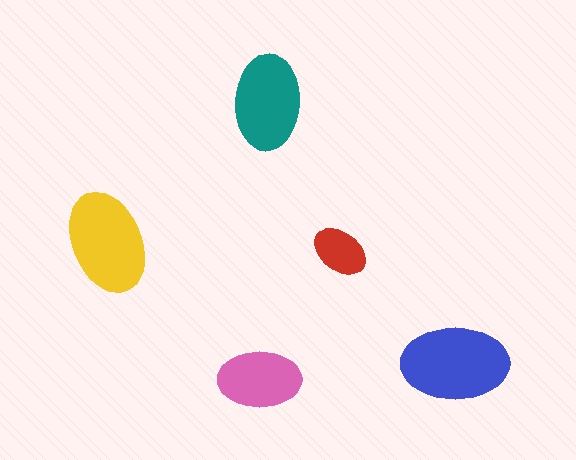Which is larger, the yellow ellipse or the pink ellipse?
The yellow one.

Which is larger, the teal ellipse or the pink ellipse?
The teal one.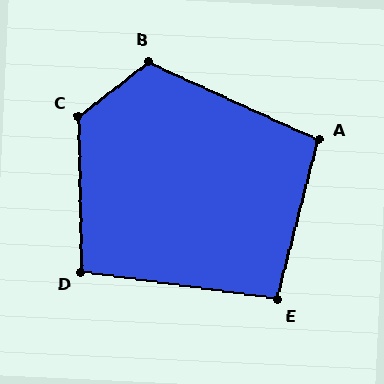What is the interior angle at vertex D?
Approximately 99 degrees (obtuse).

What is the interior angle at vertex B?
Approximately 118 degrees (obtuse).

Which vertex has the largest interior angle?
C, at approximately 126 degrees.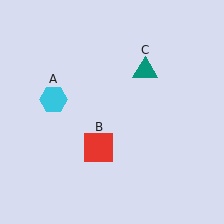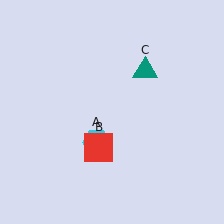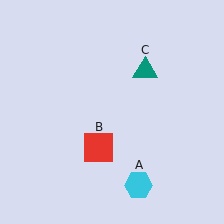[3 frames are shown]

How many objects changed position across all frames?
1 object changed position: cyan hexagon (object A).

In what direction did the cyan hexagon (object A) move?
The cyan hexagon (object A) moved down and to the right.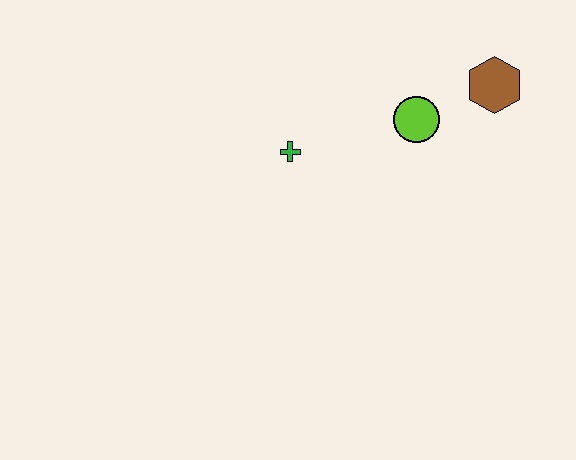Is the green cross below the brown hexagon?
Yes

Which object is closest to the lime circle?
The brown hexagon is closest to the lime circle.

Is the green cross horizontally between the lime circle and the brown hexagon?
No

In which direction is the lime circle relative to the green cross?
The lime circle is to the right of the green cross.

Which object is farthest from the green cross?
The brown hexagon is farthest from the green cross.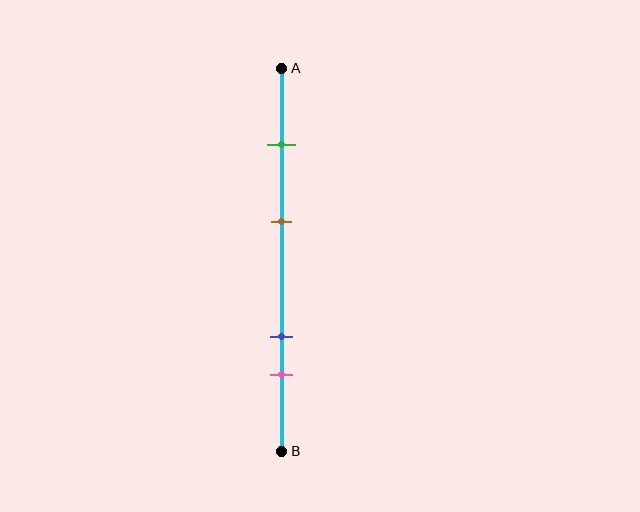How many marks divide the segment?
There are 4 marks dividing the segment.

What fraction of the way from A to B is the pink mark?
The pink mark is approximately 80% (0.8) of the way from A to B.